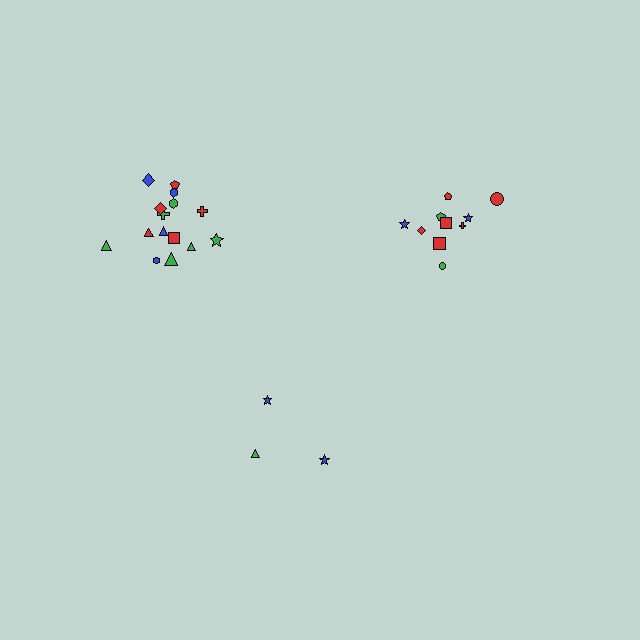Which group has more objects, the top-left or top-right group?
The top-left group.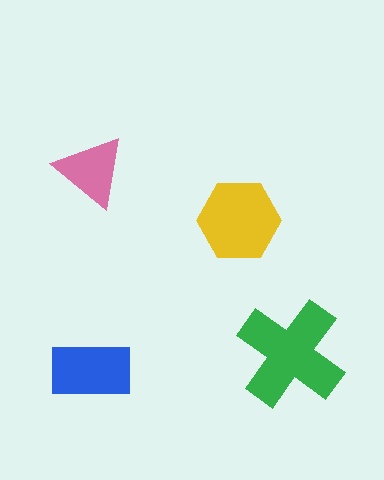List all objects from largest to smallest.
The green cross, the yellow hexagon, the blue rectangle, the pink triangle.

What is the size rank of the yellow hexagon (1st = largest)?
2nd.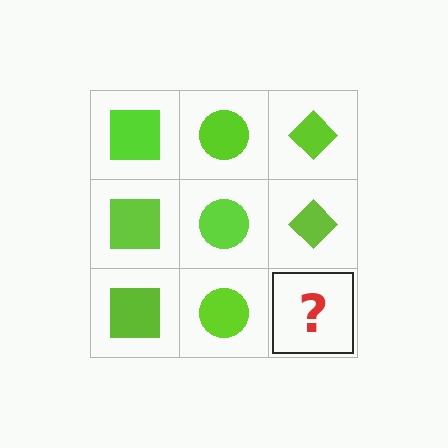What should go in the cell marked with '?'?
The missing cell should contain a lime diamond.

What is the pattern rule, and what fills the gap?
The rule is that each column has a consistent shape. The gap should be filled with a lime diamond.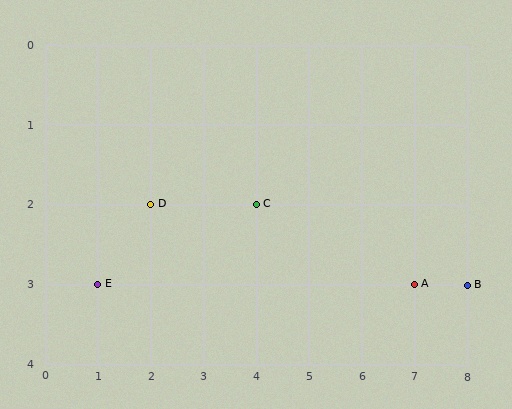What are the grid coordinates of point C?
Point C is at grid coordinates (4, 2).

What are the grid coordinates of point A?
Point A is at grid coordinates (7, 3).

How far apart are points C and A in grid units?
Points C and A are 3 columns and 1 row apart (about 3.2 grid units diagonally).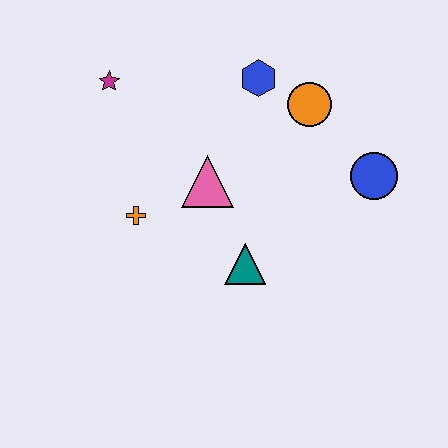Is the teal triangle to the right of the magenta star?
Yes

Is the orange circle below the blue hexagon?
Yes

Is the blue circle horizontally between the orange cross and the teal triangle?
No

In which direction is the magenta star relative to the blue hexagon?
The magenta star is to the left of the blue hexagon.